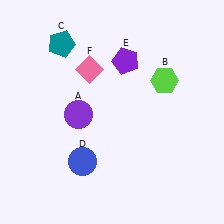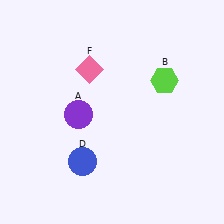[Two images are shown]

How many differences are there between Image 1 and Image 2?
There are 2 differences between the two images.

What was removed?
The purple pentagon (E), the teal pentagon (C) were removed in Image 2.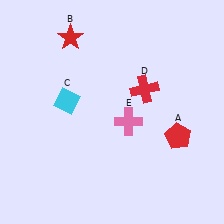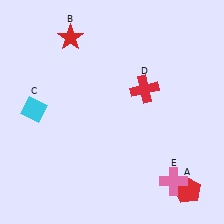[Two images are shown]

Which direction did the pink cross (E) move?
The pink cross (E) moved down.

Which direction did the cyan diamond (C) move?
The cyan diamond (C) moved left.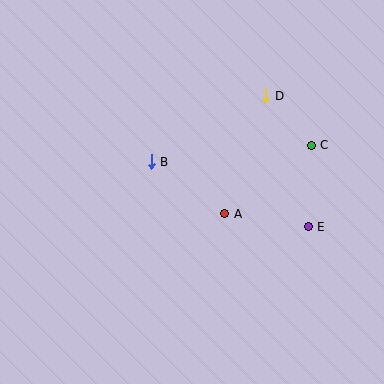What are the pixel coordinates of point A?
Point A is at (225, 214).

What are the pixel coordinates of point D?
Point D is at (266, 96).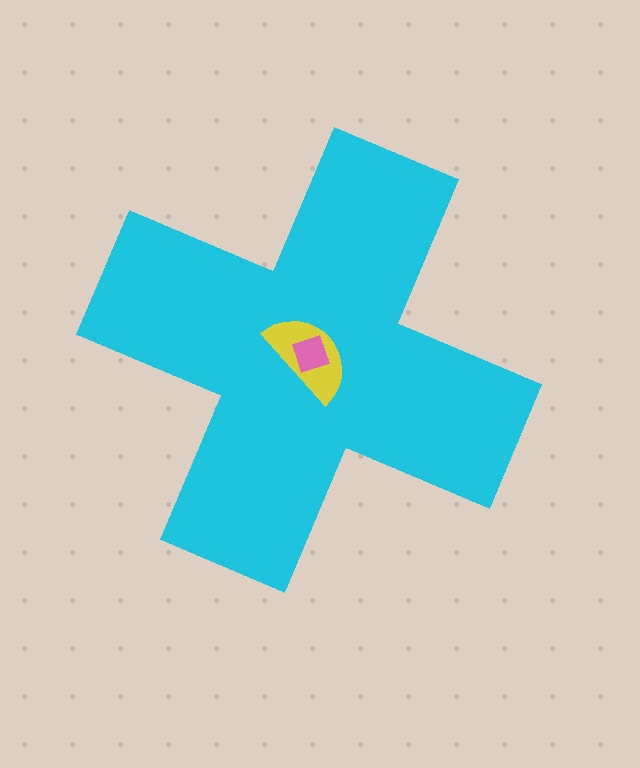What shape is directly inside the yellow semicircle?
The pink diamond.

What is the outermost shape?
The cyan cross.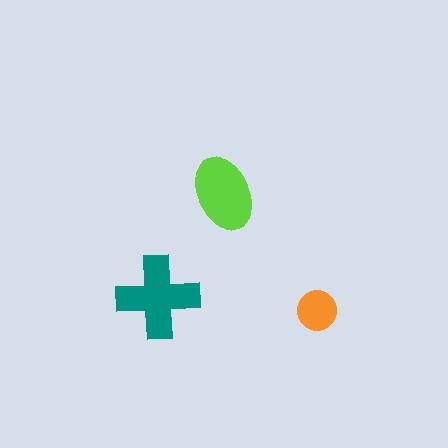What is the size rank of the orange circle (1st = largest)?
3rd.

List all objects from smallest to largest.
The orange circle, the lime ellipse, the teal cross.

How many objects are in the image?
There are 3 objects in the image.